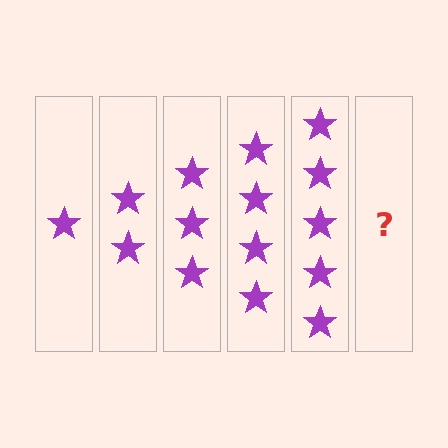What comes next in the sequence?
The next element should be 6 stars.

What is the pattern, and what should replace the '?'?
The pattern is that each step adds one more star. The '?' should be 6 stars.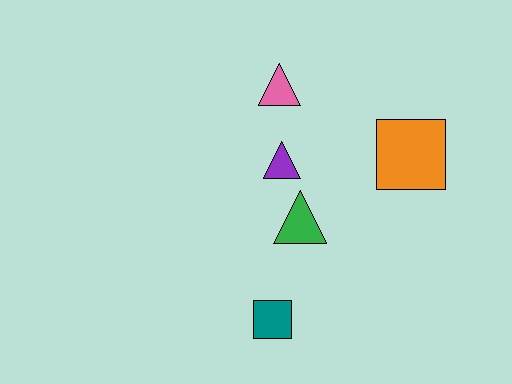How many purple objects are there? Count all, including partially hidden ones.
There is 1 purple object.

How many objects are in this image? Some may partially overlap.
There are 5 objects.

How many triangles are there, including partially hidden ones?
There are 3 triangles.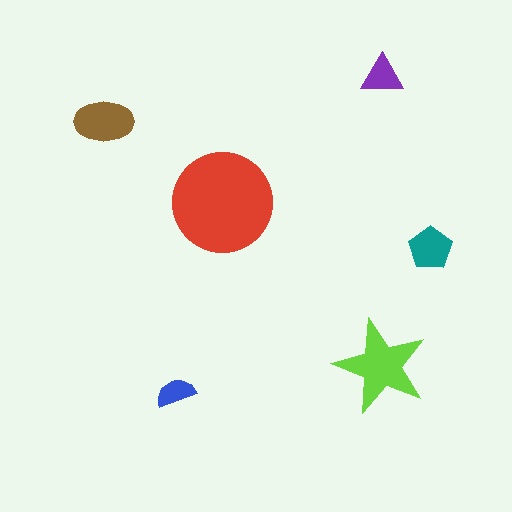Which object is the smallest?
The blue semicircle.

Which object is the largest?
The red circle.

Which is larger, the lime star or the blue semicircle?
The lime star.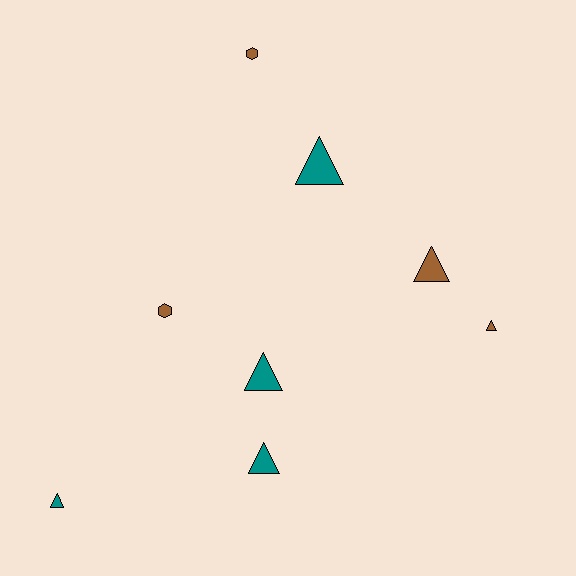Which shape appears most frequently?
Triangle, with 6 objects.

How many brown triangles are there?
There are 2 brown triangles.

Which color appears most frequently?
Teal, with 4 objects.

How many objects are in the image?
There are 8 objects.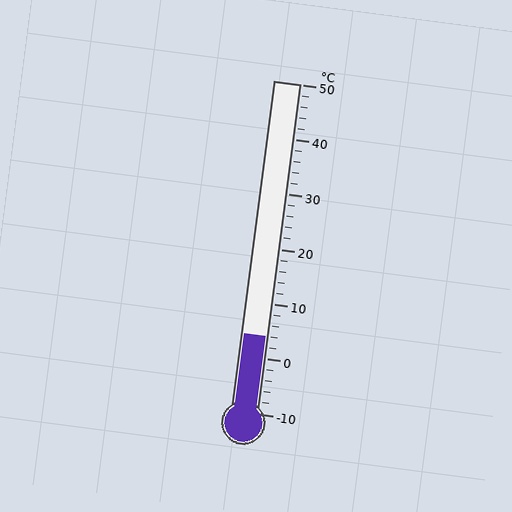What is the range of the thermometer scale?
The thermometer scale ranges from -10°C to 50°C.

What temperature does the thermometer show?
The thermometer shows approximately 4°C.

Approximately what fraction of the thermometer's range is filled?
The thermometer is filled to approximately 25% of its range.